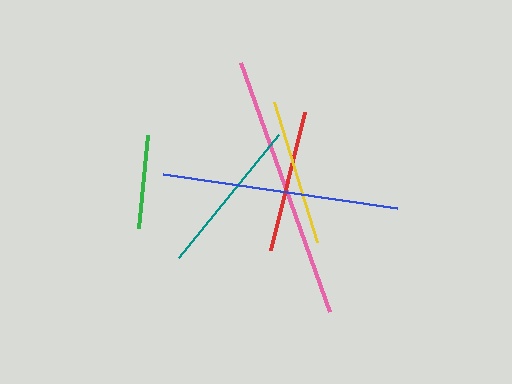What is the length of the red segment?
The red segment is approximately 142 pixels long.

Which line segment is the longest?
The pink line is the longest at approximately 264 pixels.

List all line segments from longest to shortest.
From longest to shortest: pink, blue, teal, yellow, red, green.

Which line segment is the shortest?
The green line is the shortest at approximately 93 pixels.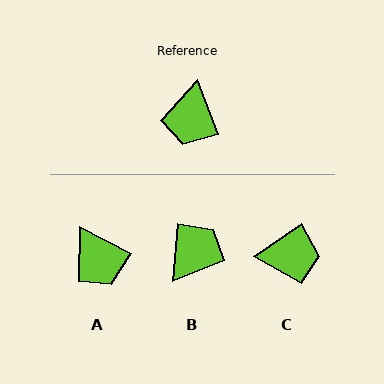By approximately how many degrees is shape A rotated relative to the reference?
Approximately 42 degrees counter-clockwise.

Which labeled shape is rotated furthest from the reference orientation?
B, about 155 degrees away.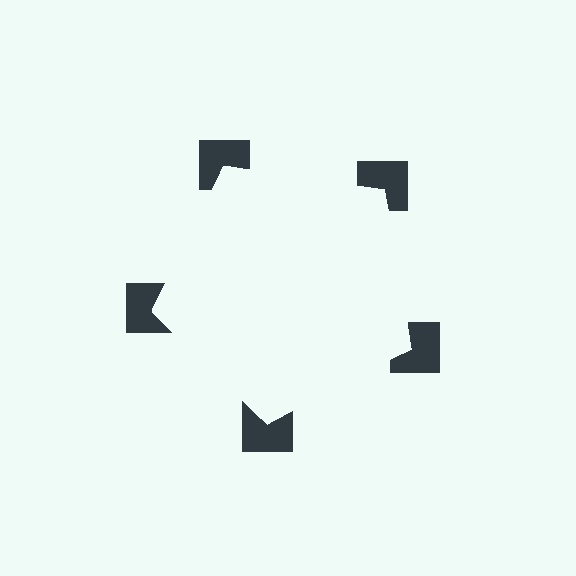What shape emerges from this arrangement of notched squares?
An illusory pentagon — its edges are inferred from the aligned wedge cuts in the notched squares, not physically drawn.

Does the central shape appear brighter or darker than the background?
It typically appears slightly brighter than the background, even though no actual brightness change is drawn.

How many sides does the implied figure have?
5 sides.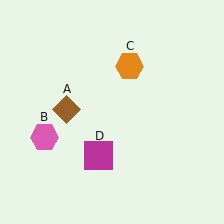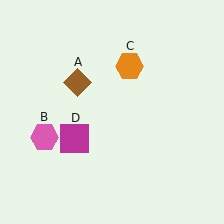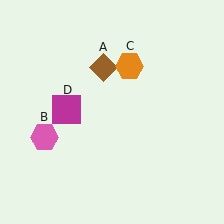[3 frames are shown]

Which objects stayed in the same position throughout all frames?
Pink hexagon (object B) and orange hexagon (object C) remained stationary.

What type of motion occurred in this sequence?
The brown diamond (object A), magenta square (object D) rotated clockwise around the center of the scene.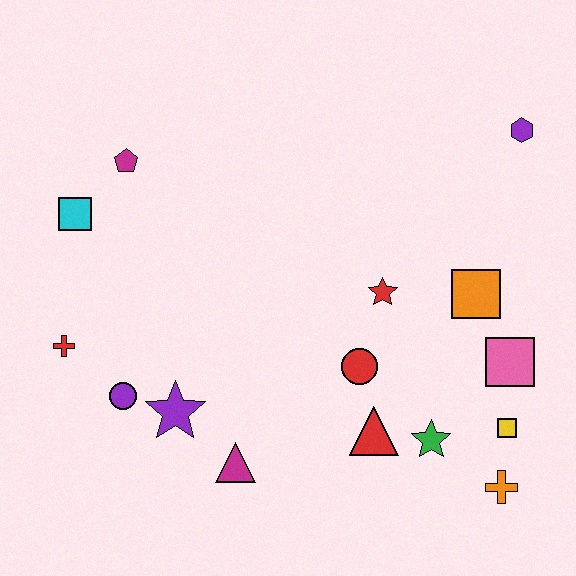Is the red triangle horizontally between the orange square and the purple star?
Yes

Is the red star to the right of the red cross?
Yes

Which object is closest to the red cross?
The purple circle is closest to the red cross.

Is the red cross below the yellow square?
No